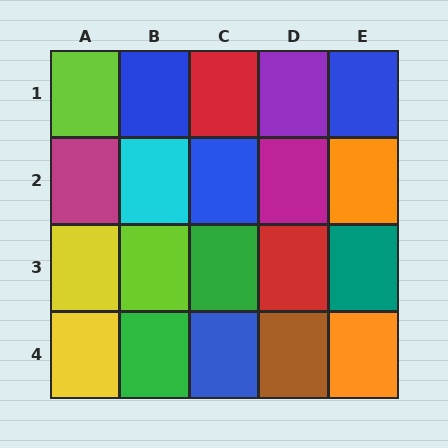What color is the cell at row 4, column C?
Blue.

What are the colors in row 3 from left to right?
Yellow, lime, green, red, teal.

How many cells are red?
2 cells are red.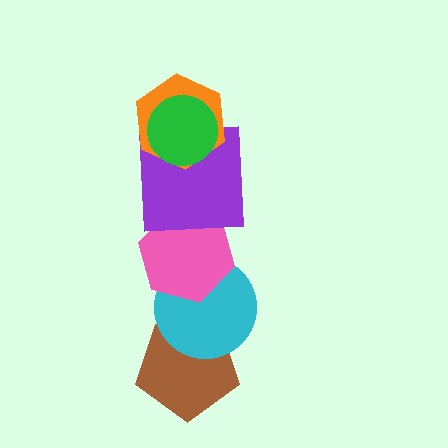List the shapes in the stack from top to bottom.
From top to bottom: the green circle, the orange hexagon, the purple square, the pink hexagon, the cyan circle, the brown pentagon.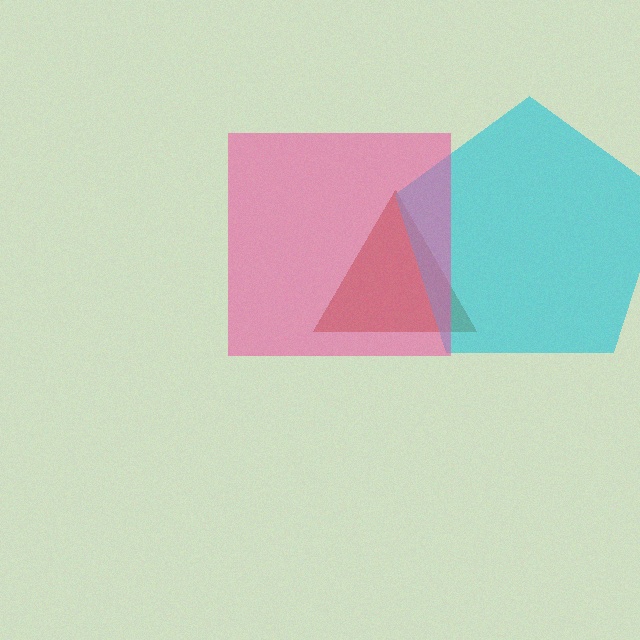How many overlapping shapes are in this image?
There are 3 overlapping shapes in the image.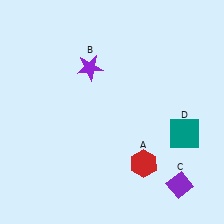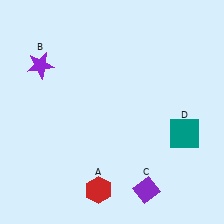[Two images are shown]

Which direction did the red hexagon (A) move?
The red hexagon (A) moved left.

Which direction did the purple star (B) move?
The purple star (B) moved left.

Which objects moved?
The objects that moved are: the red hexagon (A), the purple star (B), the purple diamond (C).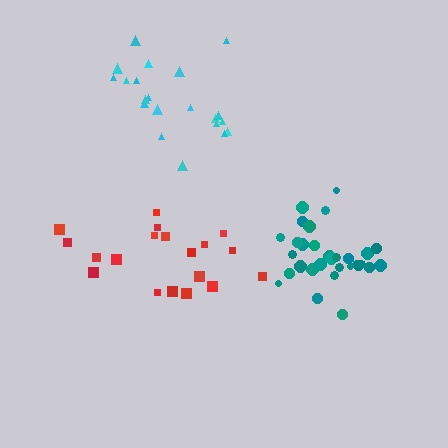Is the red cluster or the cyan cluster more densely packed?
Red.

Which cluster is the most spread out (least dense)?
Cyan.